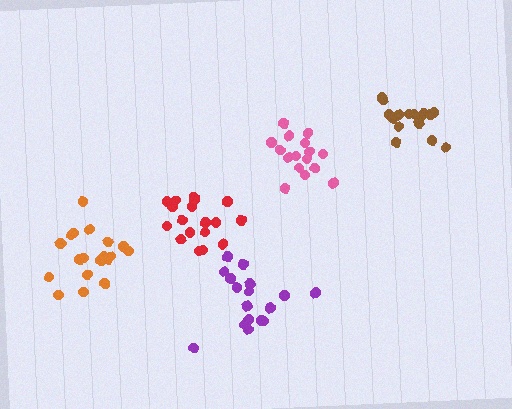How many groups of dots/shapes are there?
There are 5 groups.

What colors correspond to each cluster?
The clusters are colored: orange, purple, red, pink, brown.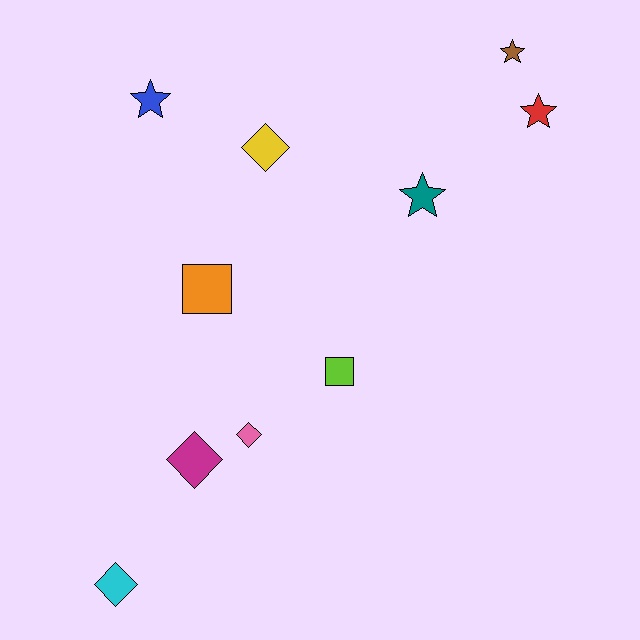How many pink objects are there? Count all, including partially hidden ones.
There is 1 pink object.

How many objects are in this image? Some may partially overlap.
There are 10 objects.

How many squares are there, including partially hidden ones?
There are 2 squares.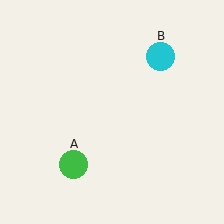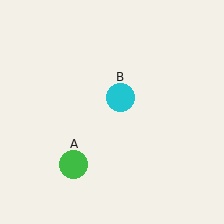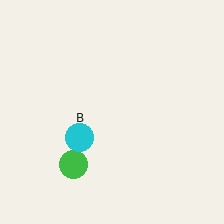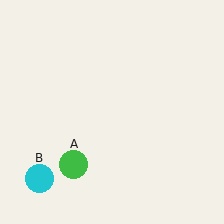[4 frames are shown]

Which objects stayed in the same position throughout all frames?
Green circle (object A) remained stationary.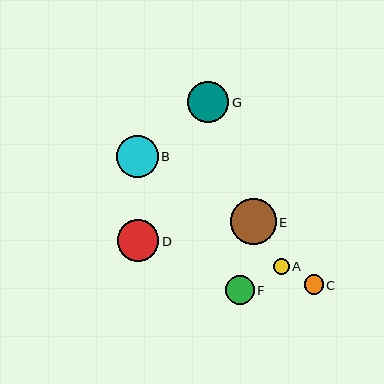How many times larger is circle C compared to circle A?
Circle C is approximately 1.2 times the size of circle A.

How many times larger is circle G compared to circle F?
Circle G is approximately 1.4 times the size of circle F.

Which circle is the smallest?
Circle A is the smallest with a size of approximately 16 pixels.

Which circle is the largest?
Circle E is the largest with a size of approximately 46 pixels.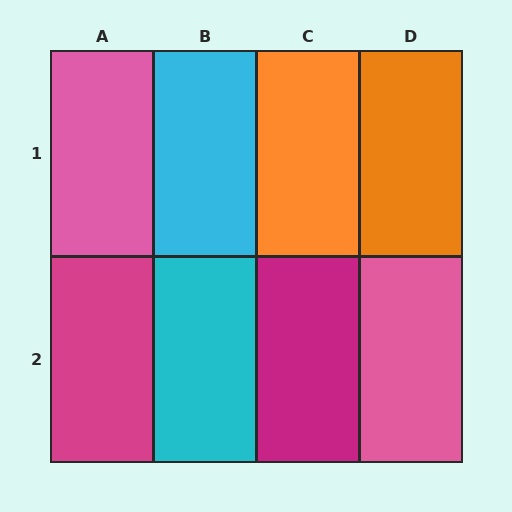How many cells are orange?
2 cells are orange.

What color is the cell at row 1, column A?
Pink.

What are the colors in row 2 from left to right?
Magenta, cyan, magenta, pink.